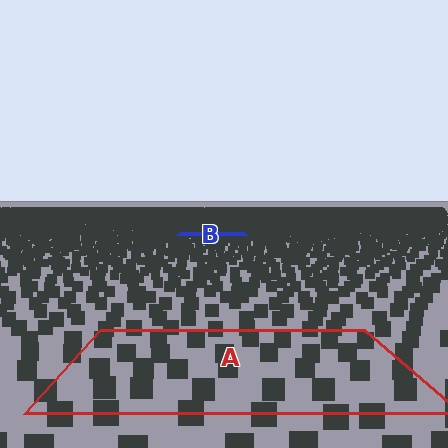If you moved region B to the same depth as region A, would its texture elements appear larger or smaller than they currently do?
They would appear larger. At a closer depth, the same texture elements are projected at a bigger on-screen size.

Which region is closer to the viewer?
Region A is closer. The texture elements there are larger and more spread out.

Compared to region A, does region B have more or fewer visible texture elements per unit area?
Region B has more texture elements per unit area — they are packed more densely because it is farther away.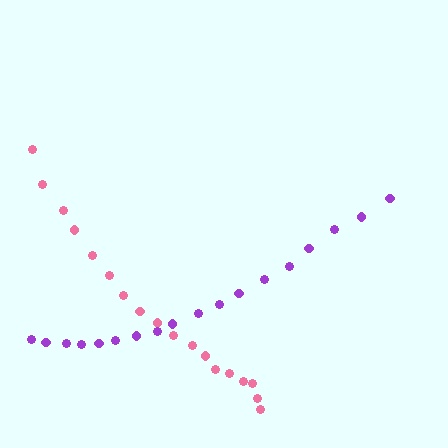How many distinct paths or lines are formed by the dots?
There are 2 distinct paths.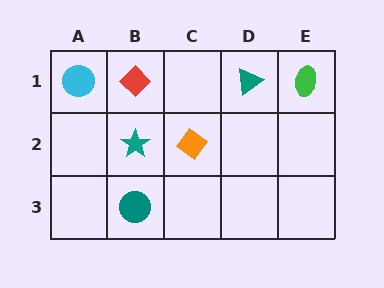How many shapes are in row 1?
4 shapes.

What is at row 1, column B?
A red diamond.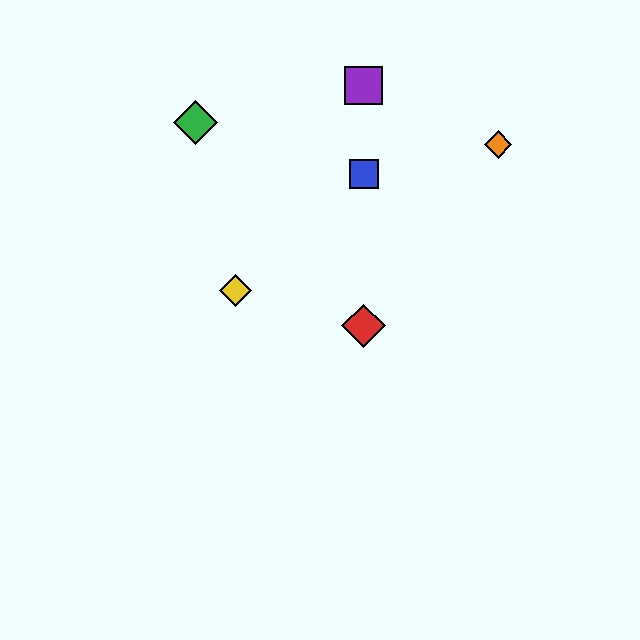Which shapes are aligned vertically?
The red diamond, the blue square, the purple square are aligned vertically.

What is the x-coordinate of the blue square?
The blue square is at x≈364.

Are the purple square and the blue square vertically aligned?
Yes, both are at x≈364.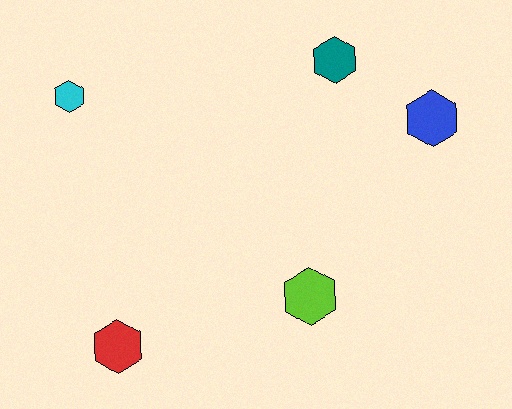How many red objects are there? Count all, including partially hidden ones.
There is 1 red object.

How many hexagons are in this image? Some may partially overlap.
There are 5 hexagons.